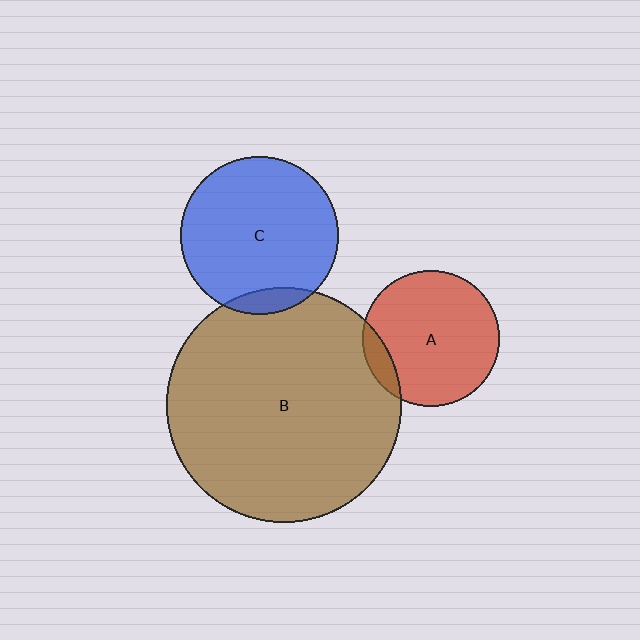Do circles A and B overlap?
Yes.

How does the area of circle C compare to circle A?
Approximately 1.3 times.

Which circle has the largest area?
Circle B (brown).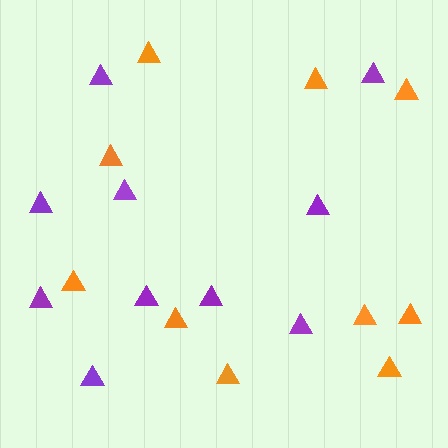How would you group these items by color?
There are 2 groups: one group of purple triangles (10) and one group of orange triangles (10).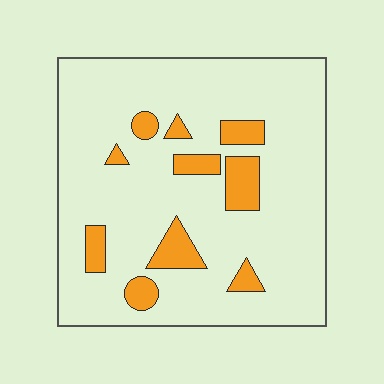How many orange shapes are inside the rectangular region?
10.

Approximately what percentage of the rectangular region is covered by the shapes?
Approximately 15%.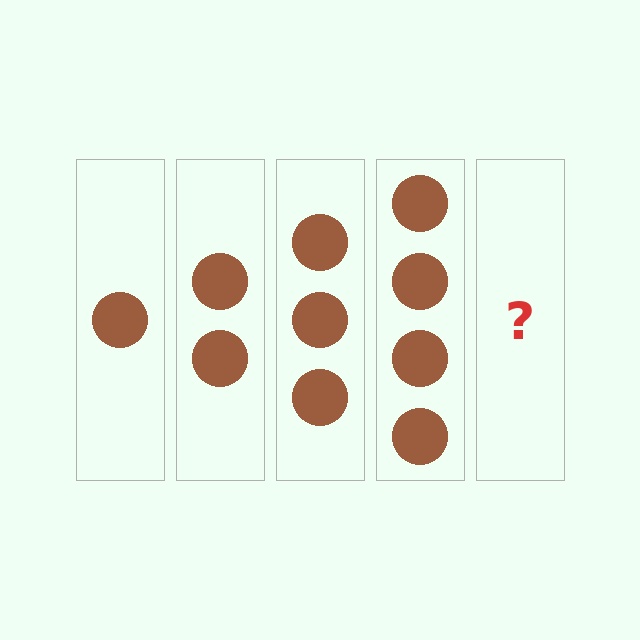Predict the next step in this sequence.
The next step is 5 circles.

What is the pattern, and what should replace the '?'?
The pattern is that each step adds one more circle. The '?' should be 5 circles.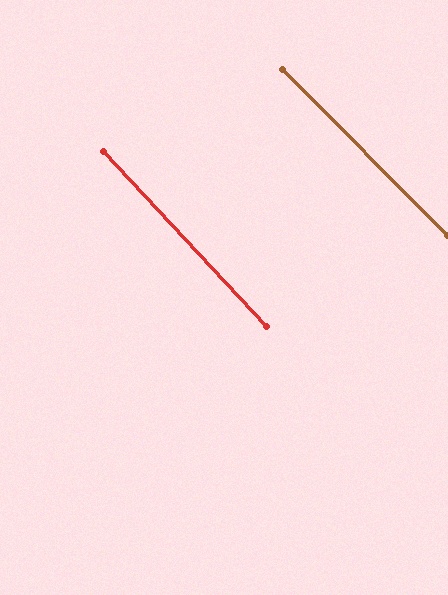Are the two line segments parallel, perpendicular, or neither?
Parallel — their directions differ by only 1.7°.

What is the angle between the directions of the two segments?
Approximately 2 degrees.